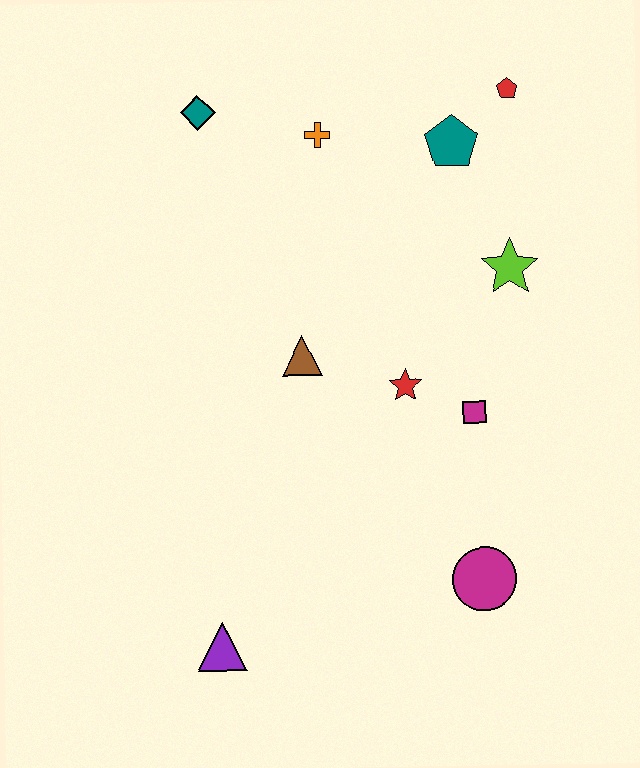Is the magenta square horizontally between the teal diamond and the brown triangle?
No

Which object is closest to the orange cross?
The teal diamond is closest to the orange cross.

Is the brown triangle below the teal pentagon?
Yes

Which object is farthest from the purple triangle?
The red pentagon is farthest from the purple triangle.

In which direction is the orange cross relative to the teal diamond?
The orange cross is to the right of the teal diamond.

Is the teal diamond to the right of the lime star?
No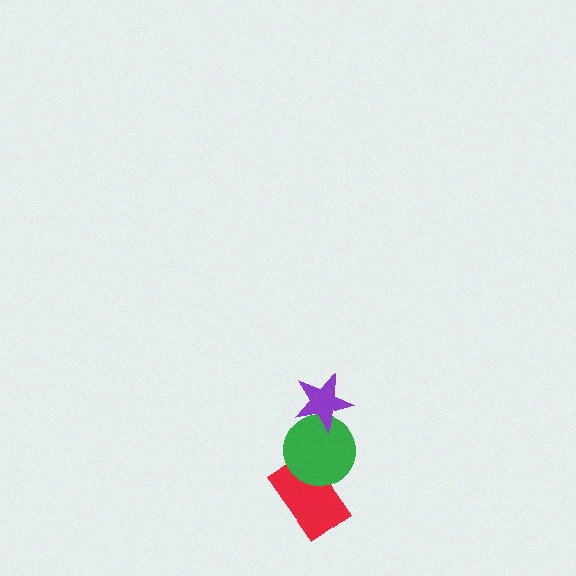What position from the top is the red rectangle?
The red rectangle is 3rd from the top.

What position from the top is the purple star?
The purple star is 1st from the top.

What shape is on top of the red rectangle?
The green circle is on top of the red rectangle.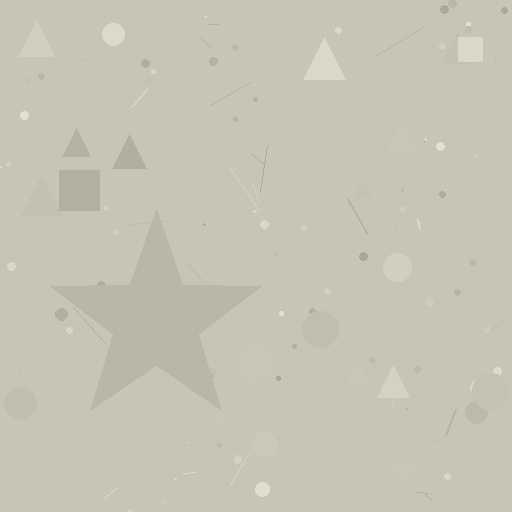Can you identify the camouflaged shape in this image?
The camouflaged shape is a star.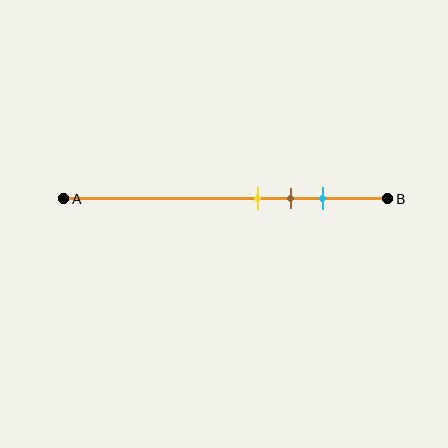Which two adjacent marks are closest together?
The yellow and brown marks are the closest adjacent pair.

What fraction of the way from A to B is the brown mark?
The brown mark is approximately 70% (0.7) of the way from A to B.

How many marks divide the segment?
There are 3 marks dividing the segment.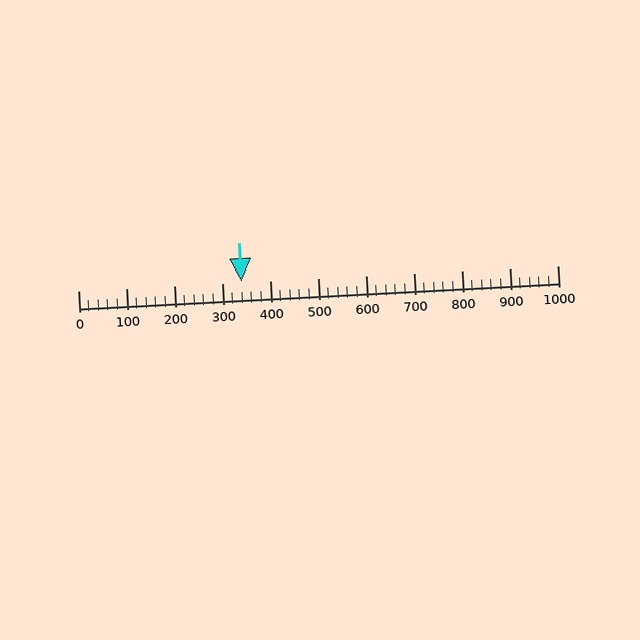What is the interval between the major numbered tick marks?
The major tick marks are spaced 100 units apart.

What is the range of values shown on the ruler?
The ruler shows values from 0 to 1000.